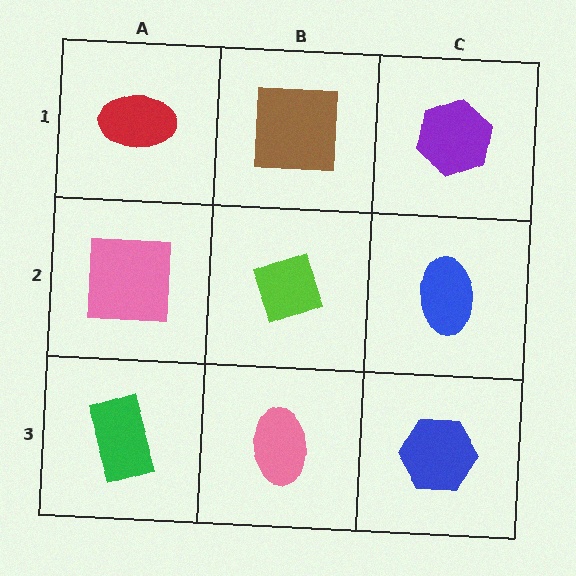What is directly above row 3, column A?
A pink square.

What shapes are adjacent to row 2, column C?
A purple hexagon (row 1, column C), a blue hexagon (row 3, column C), a lime diamond (row 2, column B).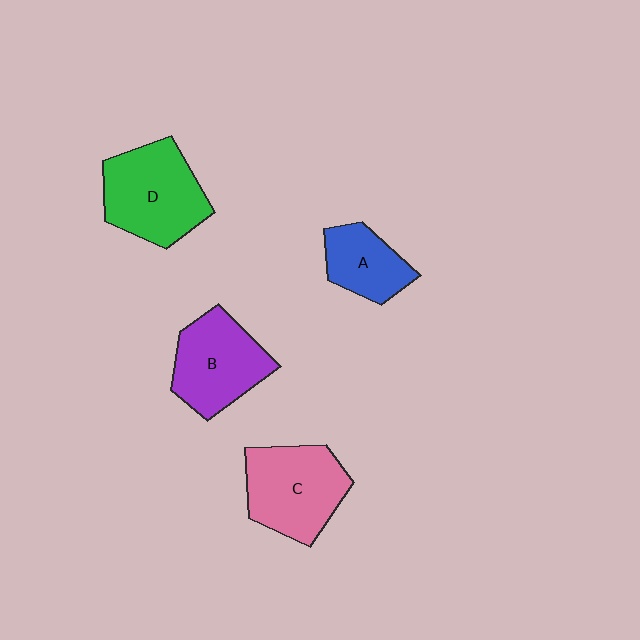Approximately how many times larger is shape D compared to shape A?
Approximately 1.7 times.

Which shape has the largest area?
Shape D (green).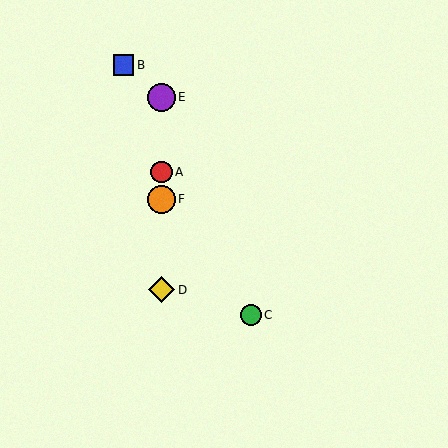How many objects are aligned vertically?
4 objects (A, D, E, F) are aligned vertically.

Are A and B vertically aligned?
No, A is at x≈161 and B is at x≈124.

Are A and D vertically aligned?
Yes, both are at x≈161.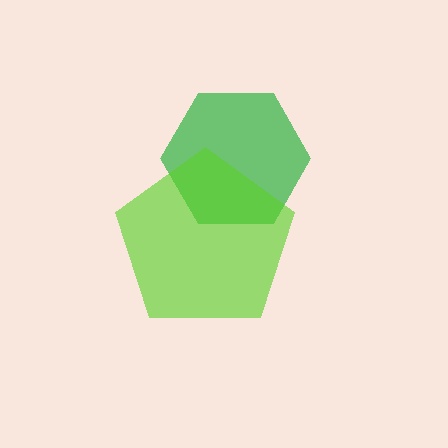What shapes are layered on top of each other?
The layered shapes are: a green hexagon, a lime pentagon.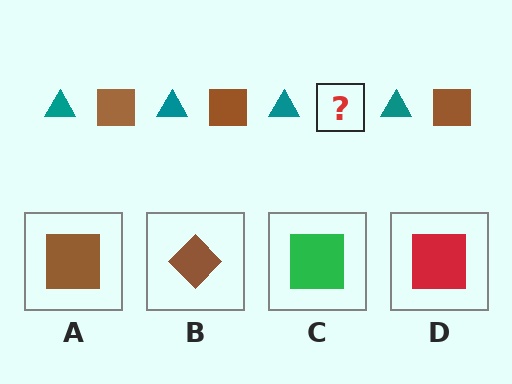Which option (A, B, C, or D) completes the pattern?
A.